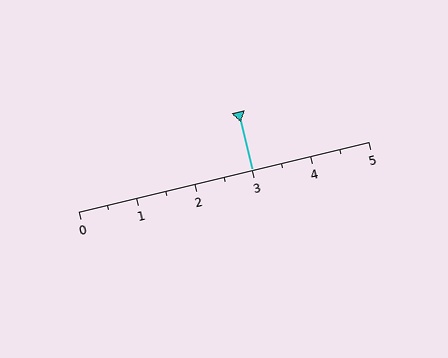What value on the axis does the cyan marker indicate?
The marker indicates approximately 3.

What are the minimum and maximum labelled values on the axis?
The axis runs from 0 to 5.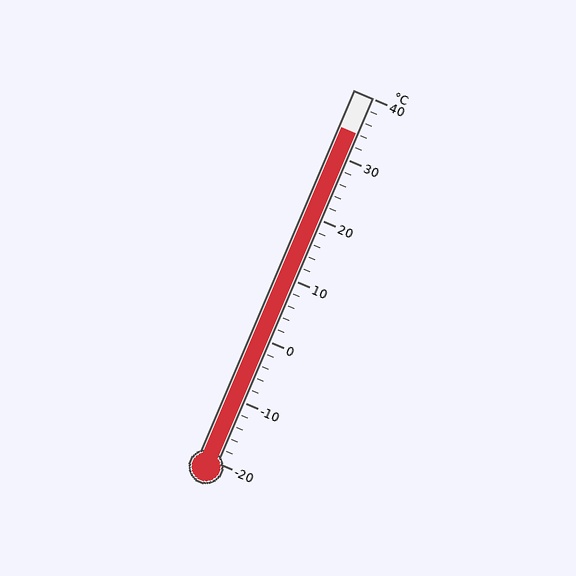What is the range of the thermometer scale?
The thermometer scale ranges from -20°C to 40°C.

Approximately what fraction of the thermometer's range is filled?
The thermometer is filled to approximately 90% of its range.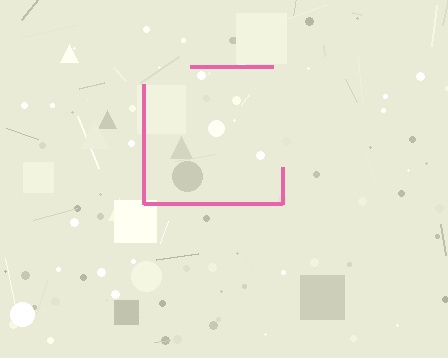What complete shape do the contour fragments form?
The contour fragments form a square.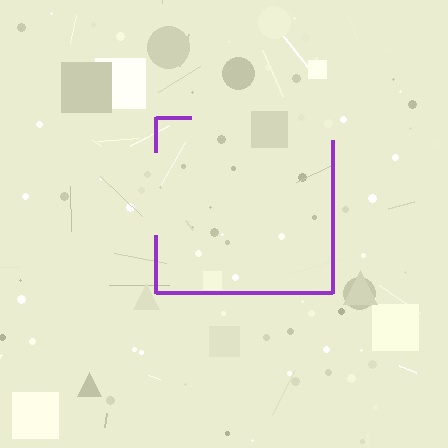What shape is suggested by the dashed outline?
The dashed outline suggests a square.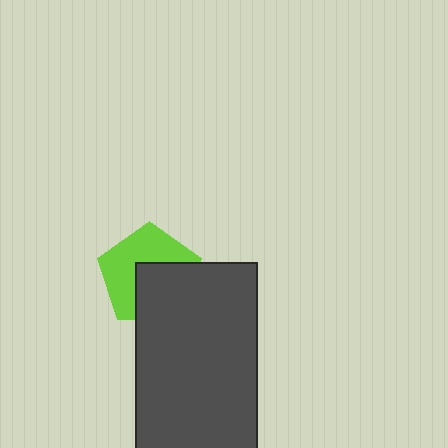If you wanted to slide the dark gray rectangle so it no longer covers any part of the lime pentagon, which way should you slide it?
Slide it toward the lower-right — that is the most direct way to separate the two shapes.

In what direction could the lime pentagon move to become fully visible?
The lime pentagon could move toward the upper-left. That would shift it out from behind the dark gray rectangle entirely.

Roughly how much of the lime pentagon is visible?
About half of it is visible (roughly 55%).